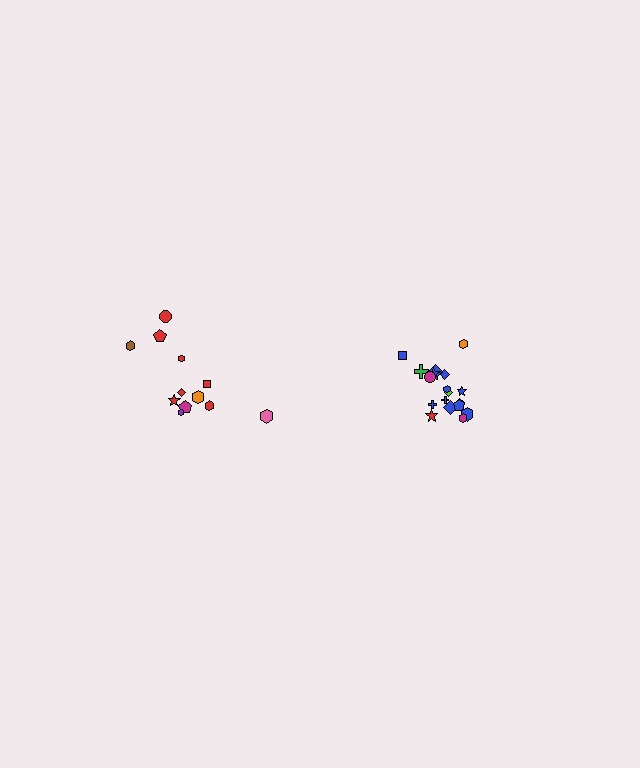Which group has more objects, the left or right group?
The right group.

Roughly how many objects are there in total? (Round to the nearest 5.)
Roughly 30 objects in total.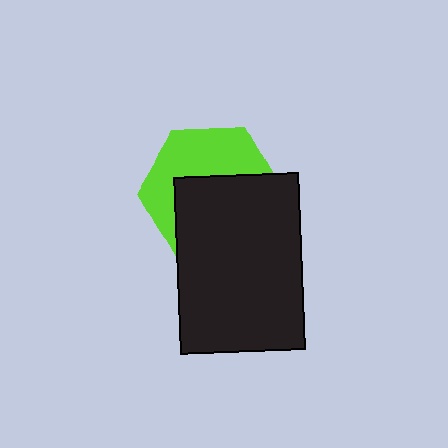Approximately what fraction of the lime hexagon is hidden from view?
Roughly 53% of the lime hexagon is hidden behind the black rectangle.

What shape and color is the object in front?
The object in front is a black rectangle.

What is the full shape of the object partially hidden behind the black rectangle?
The partially hidden object is a lime hexagon.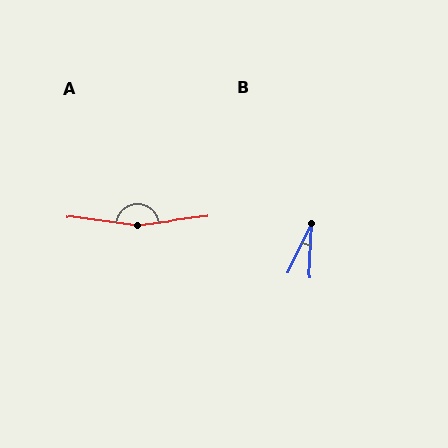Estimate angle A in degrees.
Approximately 166 degrees.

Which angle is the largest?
A, at approximately 166 degrees.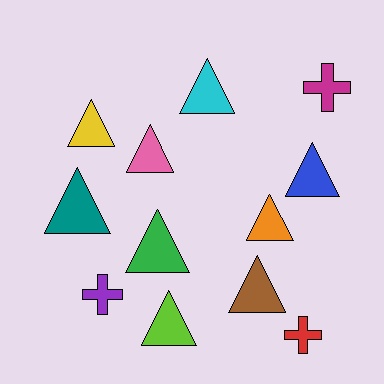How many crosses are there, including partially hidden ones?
There are 3 crosses.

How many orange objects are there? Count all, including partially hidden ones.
There is 1 orange object.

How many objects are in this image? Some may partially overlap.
There are 12 objects.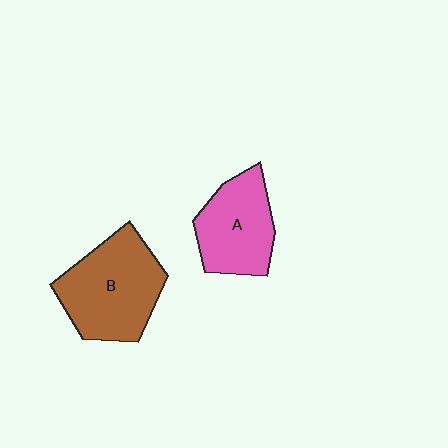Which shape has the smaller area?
Shape A (pink).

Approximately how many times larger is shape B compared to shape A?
Approximately 1.3 times.